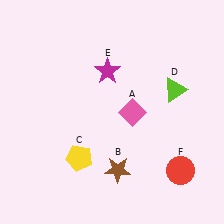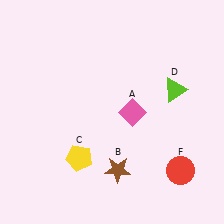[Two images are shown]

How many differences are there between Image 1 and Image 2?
There is 1 difference between the two images.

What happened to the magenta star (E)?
The magenta star (E) was removed in Image 2. It was in the top-left area of Image 1.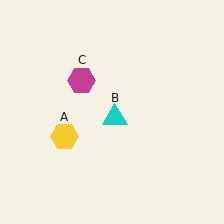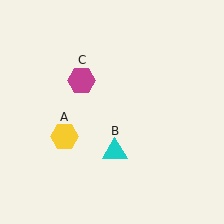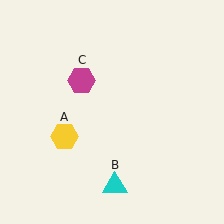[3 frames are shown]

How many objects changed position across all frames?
1 object changed position: cyan triangle (object B).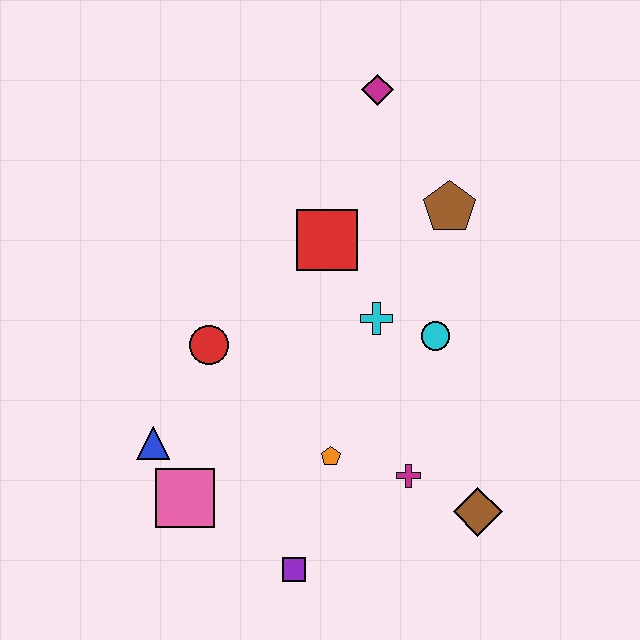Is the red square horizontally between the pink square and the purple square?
No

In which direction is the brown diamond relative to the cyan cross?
The brown diamond is below the cyan cross.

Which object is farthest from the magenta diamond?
The purple square is farthest from the magenta diamond.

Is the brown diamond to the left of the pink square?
No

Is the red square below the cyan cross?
No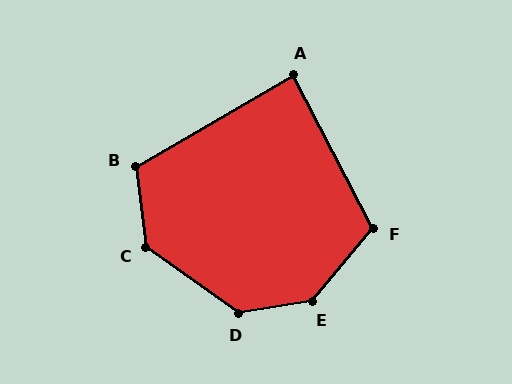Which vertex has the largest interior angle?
E, at approximately 139 degrees.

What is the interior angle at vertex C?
Approximately 133 degrees (obtuse).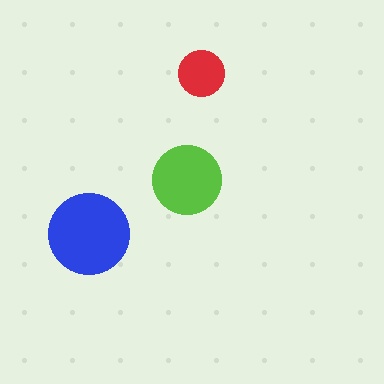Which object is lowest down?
The blue circle is bottommost.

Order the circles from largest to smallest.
the blue one, the lime one, the red one.